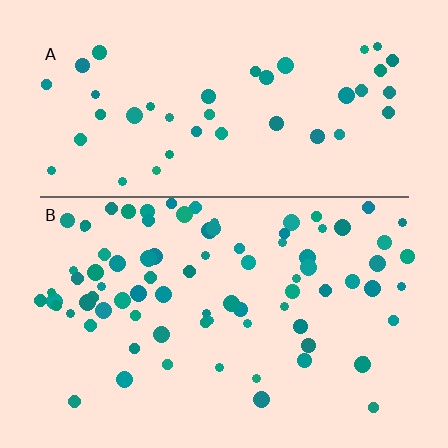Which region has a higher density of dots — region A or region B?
B (the bottom).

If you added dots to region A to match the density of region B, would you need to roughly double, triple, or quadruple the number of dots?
Approximately double.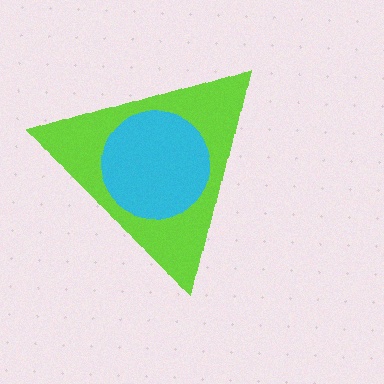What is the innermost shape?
The cyan circle.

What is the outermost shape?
The lime triangle.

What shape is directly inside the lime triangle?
The cyan circle.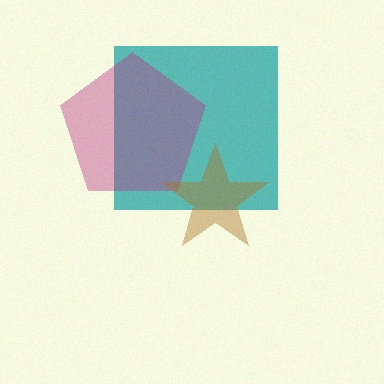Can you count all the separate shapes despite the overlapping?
Yes, there are 3 separate shapes.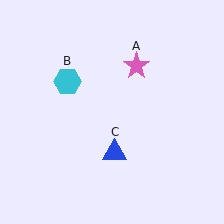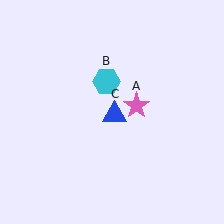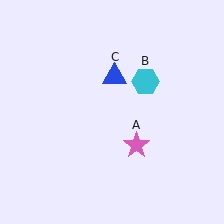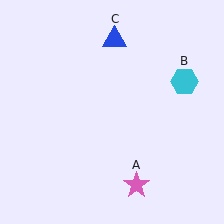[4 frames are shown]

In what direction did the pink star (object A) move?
The pink star (object A) moved down.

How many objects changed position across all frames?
3 objects changed position: pink star (object A), cyan hexagon (object B), blue triangle (object C).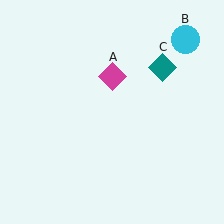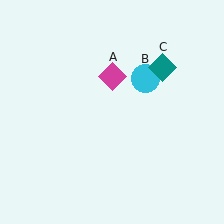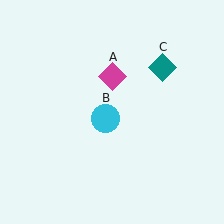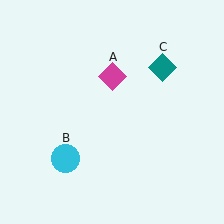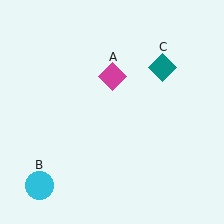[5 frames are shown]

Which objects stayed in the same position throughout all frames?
Magenta diamond (object A) and teal diamond (object C) remained stationary.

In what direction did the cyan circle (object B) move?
The cyan circle (object B) moved down and to the left.